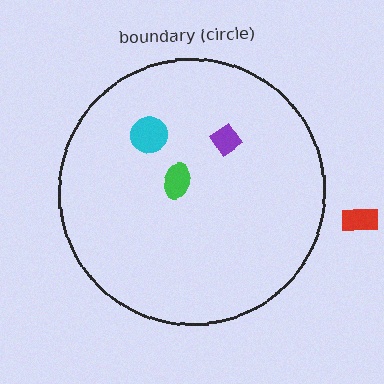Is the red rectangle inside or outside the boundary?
Outside.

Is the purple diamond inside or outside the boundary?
Inside.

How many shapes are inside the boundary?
3 inside, 1 outside.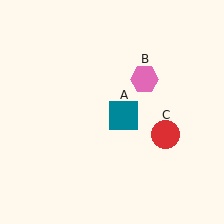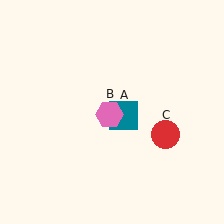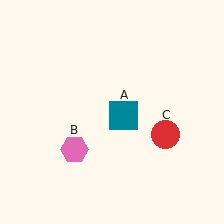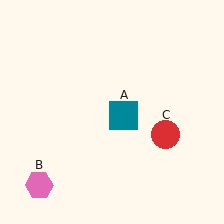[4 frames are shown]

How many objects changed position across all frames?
1 object changed position: pink hexagon (object B).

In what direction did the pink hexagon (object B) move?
The pink hexagon (object B) moved down and to the left.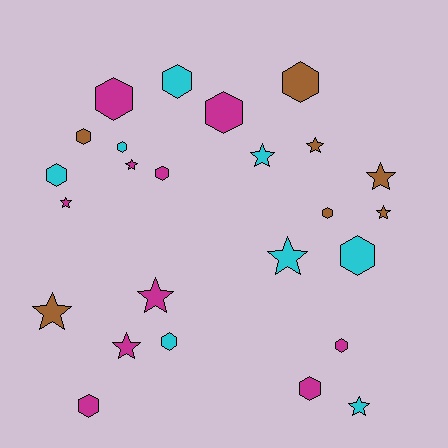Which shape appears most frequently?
Hexagon, with 14 objects.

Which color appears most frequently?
Magenta, with 10 objects.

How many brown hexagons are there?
There are 3 brown hexagons.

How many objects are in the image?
There are 25 objects.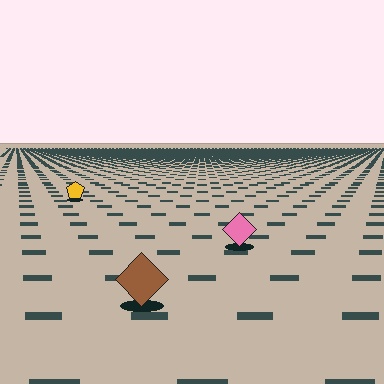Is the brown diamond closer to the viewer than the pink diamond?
Yes. The brown diamond is closer — you can tell from the texture gradient: the ground texture is coarser near it.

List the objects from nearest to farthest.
From nearest to farthest: the brown diamond, the pink diamond, the yellow pentagon.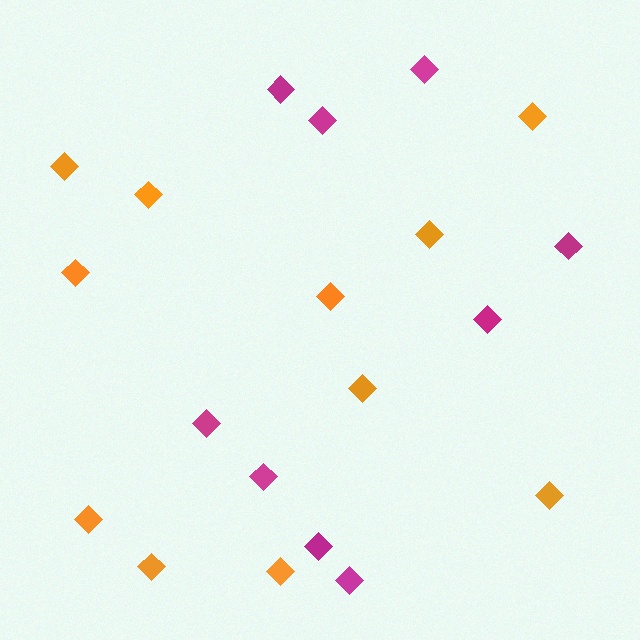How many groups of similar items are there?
There are 2 groups: one group of orange diamonds (11) and one group of magenta diamonds (9).